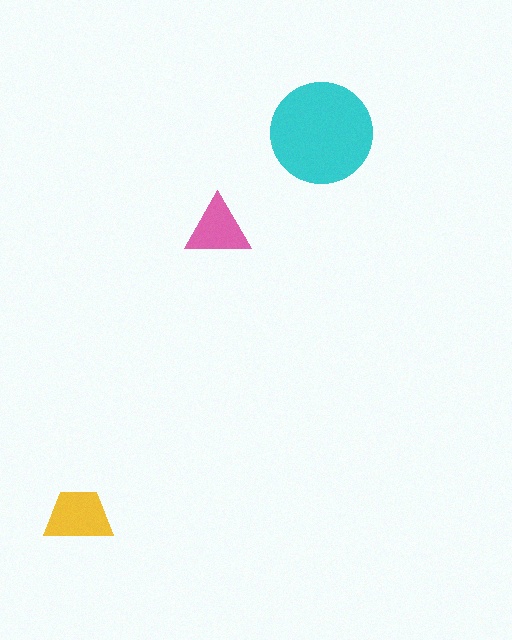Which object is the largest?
The cyan circle.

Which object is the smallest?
The pink triangle.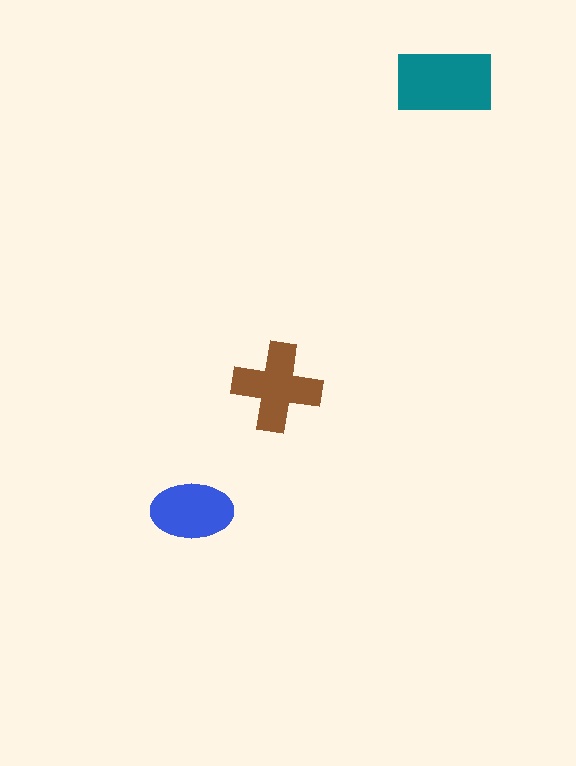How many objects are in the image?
There are 3 objects in the image.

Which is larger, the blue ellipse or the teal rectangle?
The teal rectangle.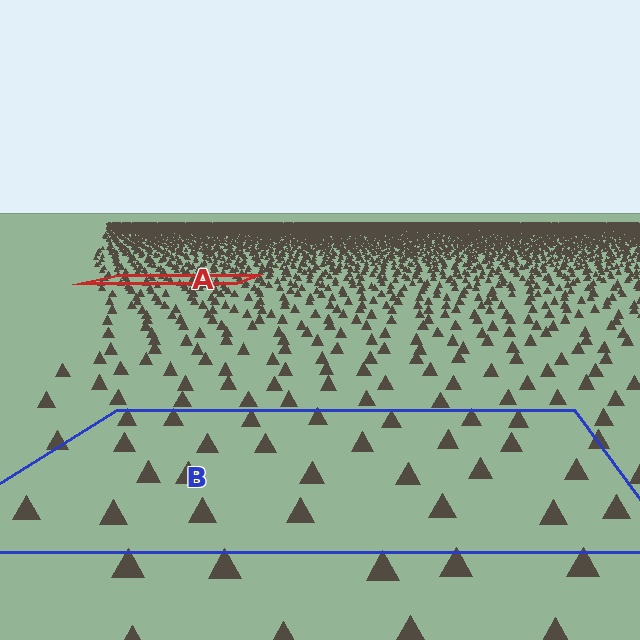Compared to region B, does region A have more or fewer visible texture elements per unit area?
Region A has more texture elements per unit area — they are packed more densely because it is farther away.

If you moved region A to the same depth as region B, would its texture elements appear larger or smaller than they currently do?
They would appear larger. At a closer depth, the same texture elements are projected at a bigger on-screen size.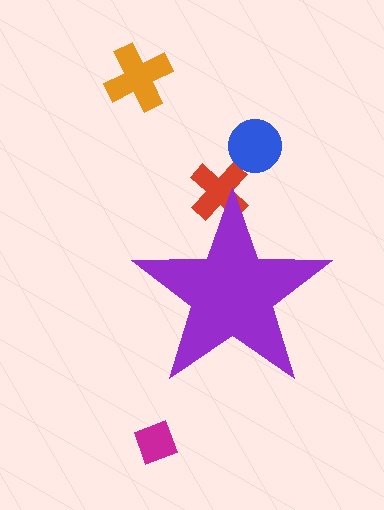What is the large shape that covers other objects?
A purple star.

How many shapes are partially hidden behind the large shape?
1 shape is partially hidden.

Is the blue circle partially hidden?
No, the blue circle is fully visible.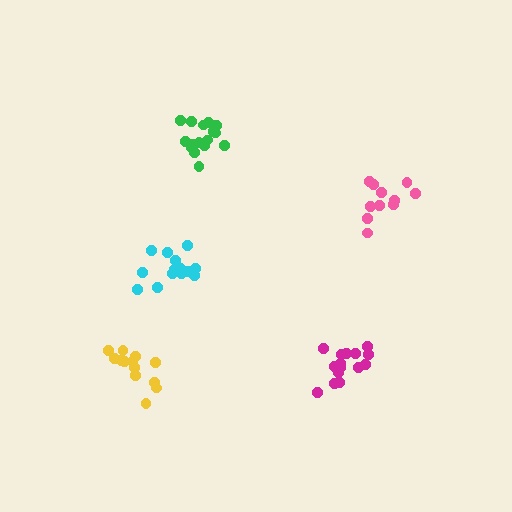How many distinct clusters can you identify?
There are 5 distinct clusters.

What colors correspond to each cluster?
The clusters are colored: magenta, pink, yellow, cyan, green.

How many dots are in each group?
Group 1: 17 dots, Group 2: 11 dots, Group 3: 13 dots, Group 4: 15 dots, Group 5: 16 dots (72 total).